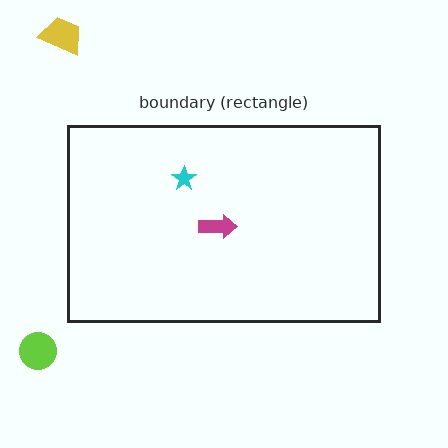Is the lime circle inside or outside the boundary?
Outside.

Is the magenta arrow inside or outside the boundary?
Inside.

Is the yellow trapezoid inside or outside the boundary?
Outside.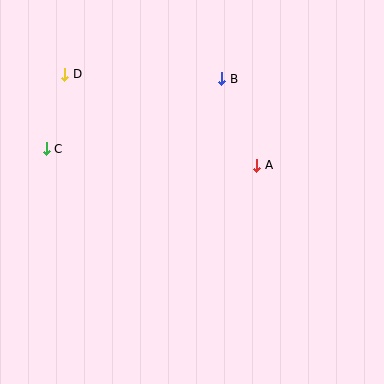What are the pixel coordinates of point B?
Point B is at (222, 79).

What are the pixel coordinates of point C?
Point C is at (46, 149).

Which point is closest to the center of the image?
Point A at (257, 165) is closest to the center.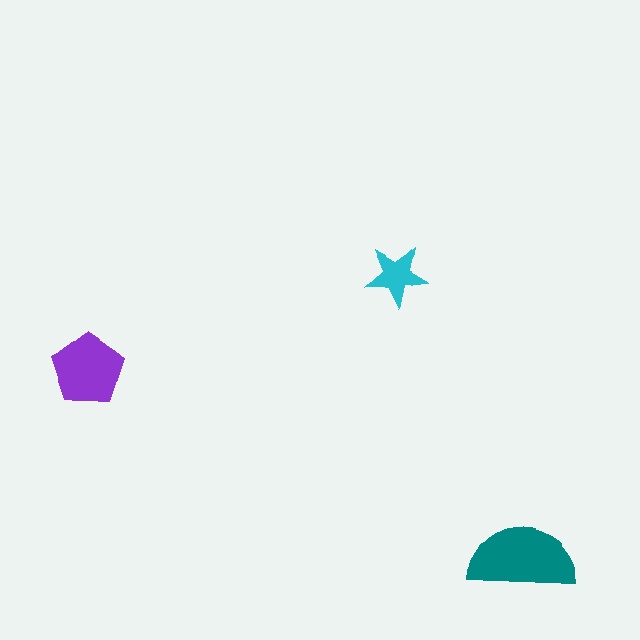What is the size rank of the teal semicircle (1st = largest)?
1st.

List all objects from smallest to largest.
The cyan star, the purple pentagon, the teal semicircle.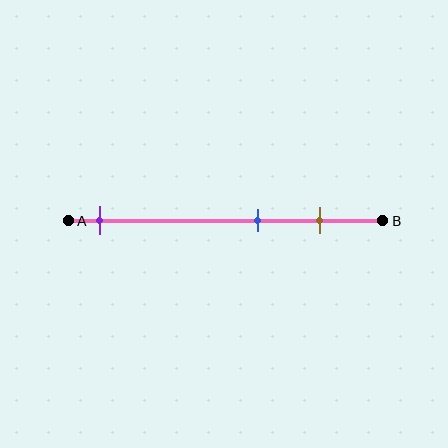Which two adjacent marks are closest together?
The blue and brown marks are the closest adjacent pair.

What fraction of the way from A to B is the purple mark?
The purple mark is approximately 10% (0.1) of the way from A to B.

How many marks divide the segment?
There are 3 marks dividing the segment.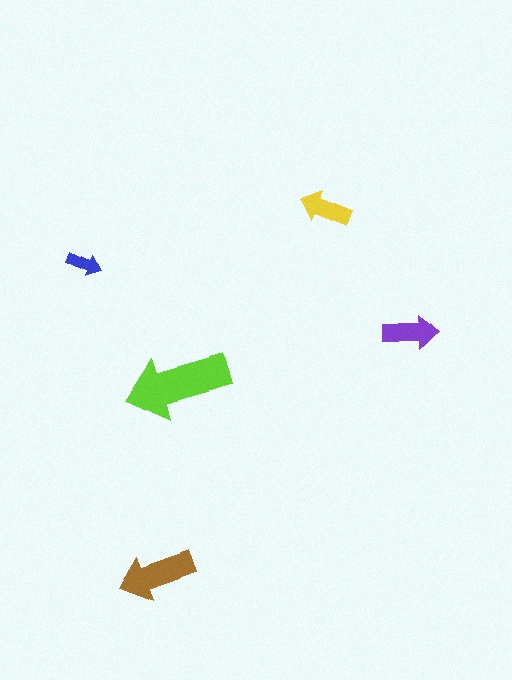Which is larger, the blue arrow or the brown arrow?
The brown one.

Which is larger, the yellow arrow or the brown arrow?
The brown one.